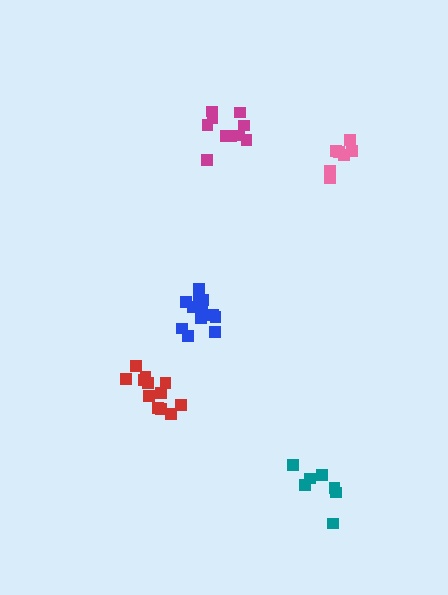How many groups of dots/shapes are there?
There are 5 groups.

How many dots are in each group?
Group 1: 12 dots, Group 2: 12 dots, Group 3: 12 dots, Group 4: 7 dots, Group 5: 7 dots (50 total).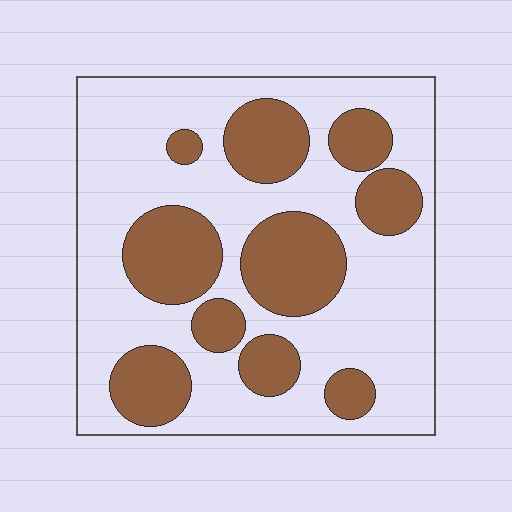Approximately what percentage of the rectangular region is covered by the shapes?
Approximately 35%.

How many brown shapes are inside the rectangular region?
10.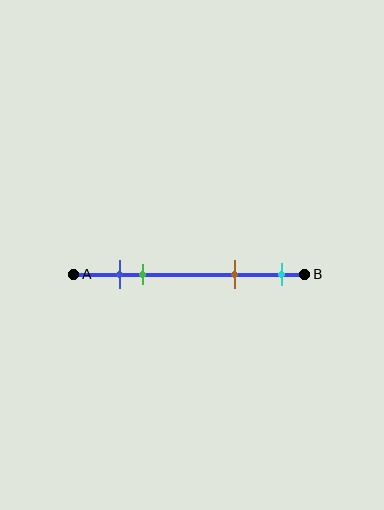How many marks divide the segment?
There are 4 marks dividing the segment.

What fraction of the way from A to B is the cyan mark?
The cyan mark is approximately 90% (0.9) of the way from A to B.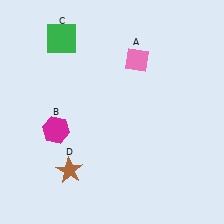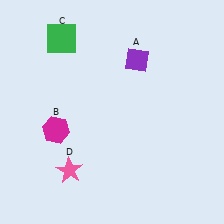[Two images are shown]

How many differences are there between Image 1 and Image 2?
There are 2 differences between the two images.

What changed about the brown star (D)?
In Image 1, D is brown. In Image 2, it changed to pink.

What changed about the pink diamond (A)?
In Image 1, A is pink. In Image 2, it changed to purple.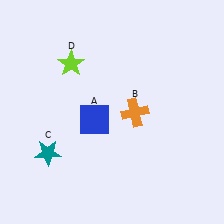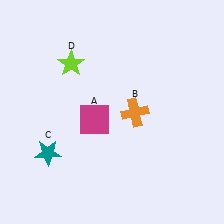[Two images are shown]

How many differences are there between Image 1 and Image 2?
There is 1 difference between the two images.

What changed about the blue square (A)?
In Image 1, A is blue. In Image 2, it changed to magenta.